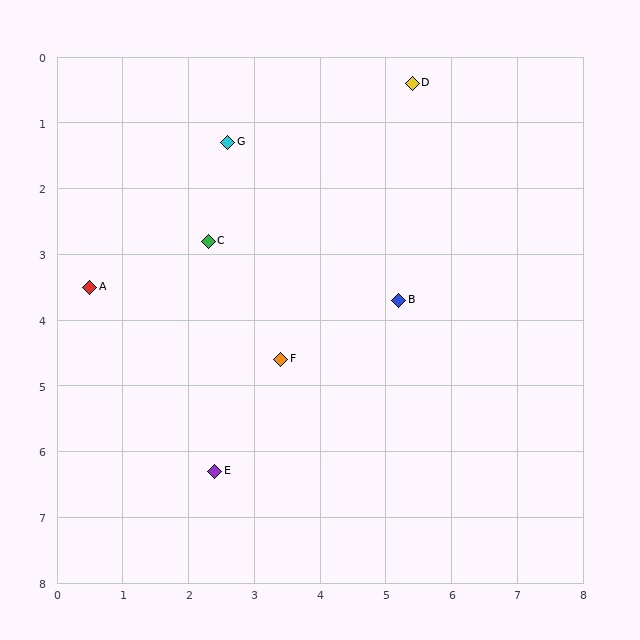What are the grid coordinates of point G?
Point G is at approximately (2.6, 1.3).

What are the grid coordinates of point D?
Point D is at approximately (5.4, 0.4).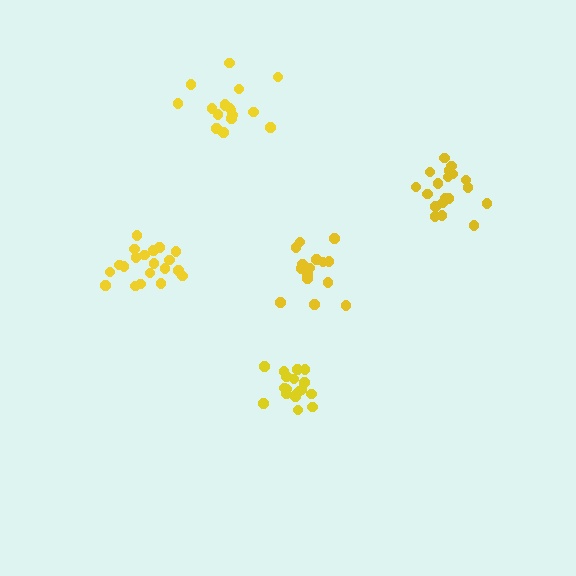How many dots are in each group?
Group 1: 17 dots, Group 2: 15 dots, Group 3: 20 dots, Group 4: 19 dots, Group 5: 18 dots (89 total).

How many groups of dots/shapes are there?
There are 5 groups.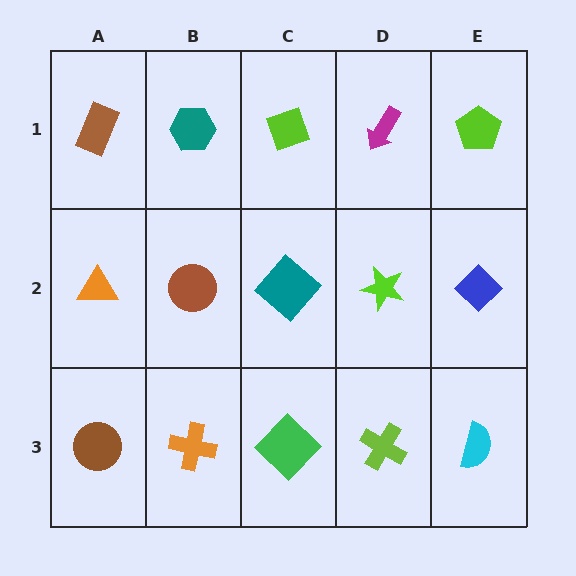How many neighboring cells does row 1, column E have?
2.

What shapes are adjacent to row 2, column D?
A magenta arrow (row 1, column D), a lime cross (row 3, column D), a teal diamond (row 2, column C), a blue diamond (row 2, column E).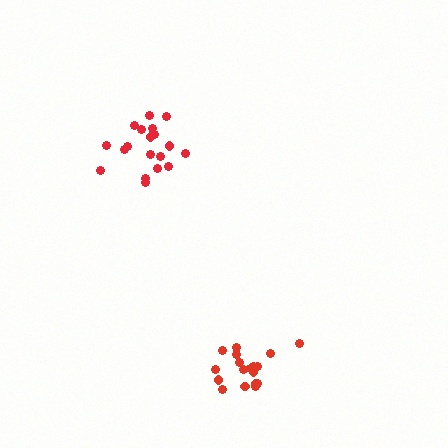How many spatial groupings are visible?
There are 2 spatial groupings.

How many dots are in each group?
Group 1: 19 dots, Group 2: 18 dots (37 total).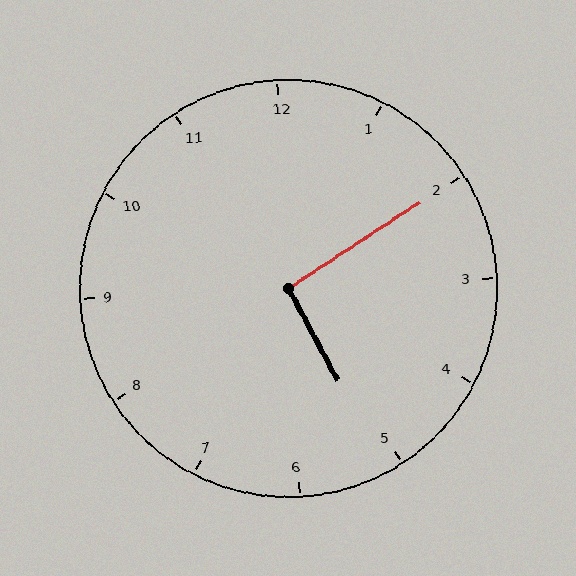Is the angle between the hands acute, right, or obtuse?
It is right.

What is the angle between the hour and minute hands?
Approximately 95 degrees.